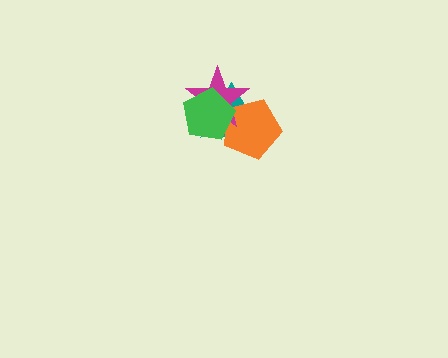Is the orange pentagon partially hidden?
Yes, it is partially covered by another shape.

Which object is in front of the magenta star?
The green pentagon is in front of the magenta star.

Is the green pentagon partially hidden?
No, no other shape covers it.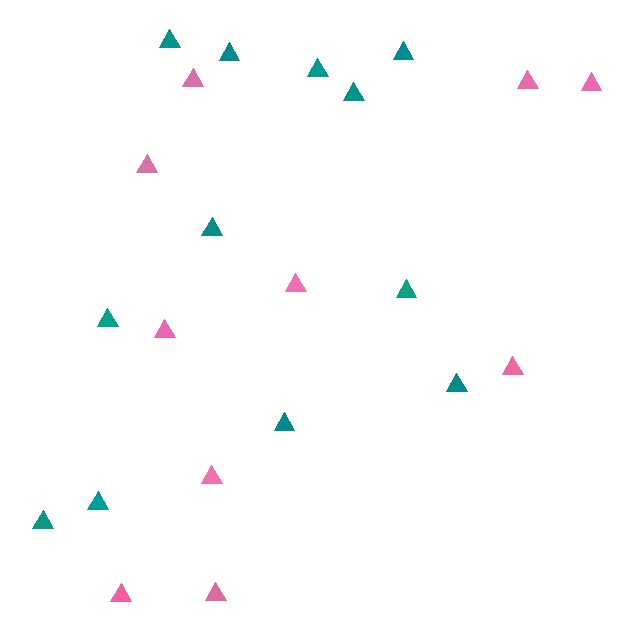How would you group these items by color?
There are 2 groups: one group of teal triangles (12) and one group of pink triangles (10).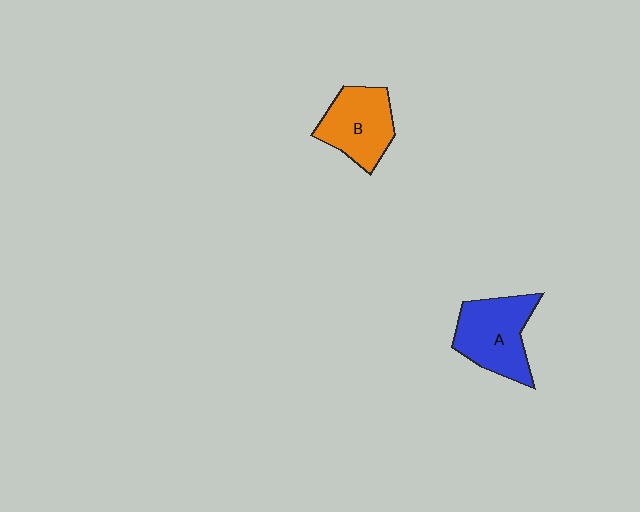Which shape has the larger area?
Shape A (blue).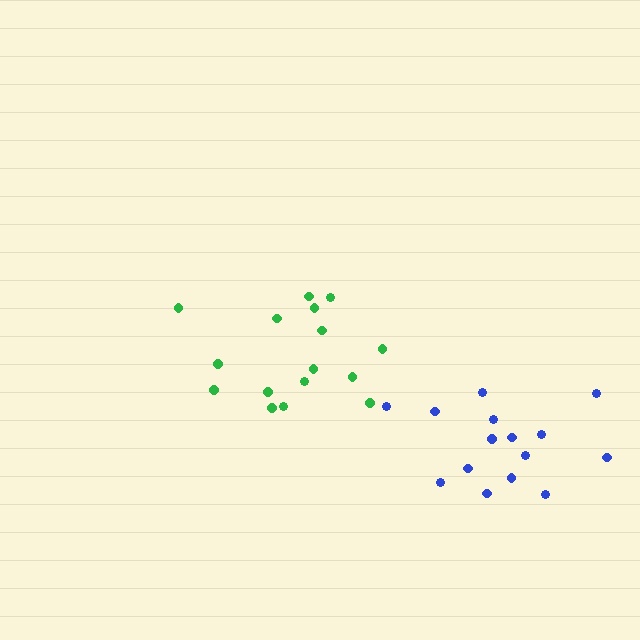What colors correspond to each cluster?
The clusters are colored: green, blue.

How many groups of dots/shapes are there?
There are 2 groups.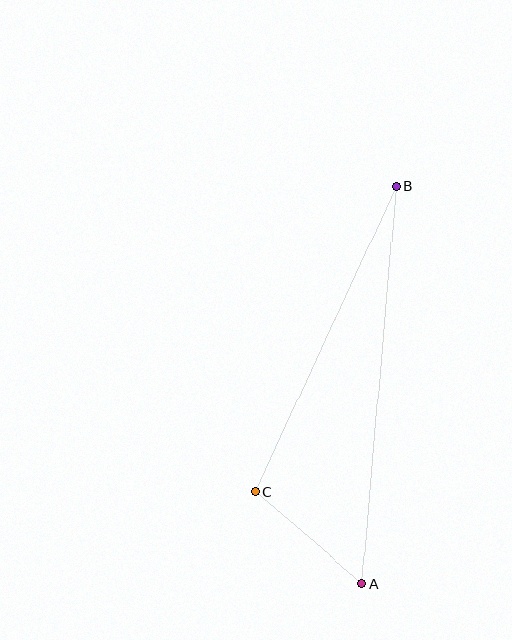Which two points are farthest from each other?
Points A and B are farthest from each other.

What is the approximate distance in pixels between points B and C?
The distance between B and C is approximately 336 pixels.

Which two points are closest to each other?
Points A and C are closest to each other.